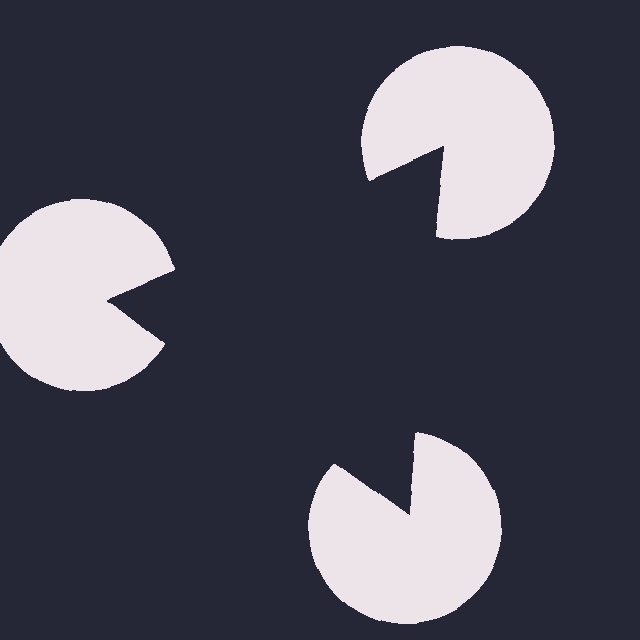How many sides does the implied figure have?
3 sides.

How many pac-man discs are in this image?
There are 3 — one at each vertex of the illusory triangle.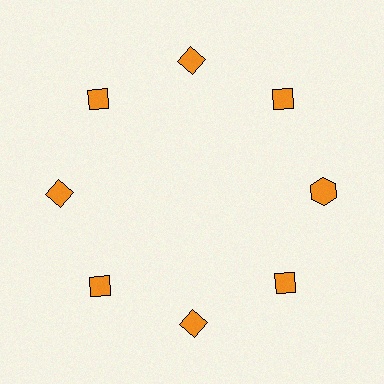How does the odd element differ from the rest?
It has a different shape: hexagon instead of diamond.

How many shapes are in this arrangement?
There are 8 shapes arranged in a ring pattern.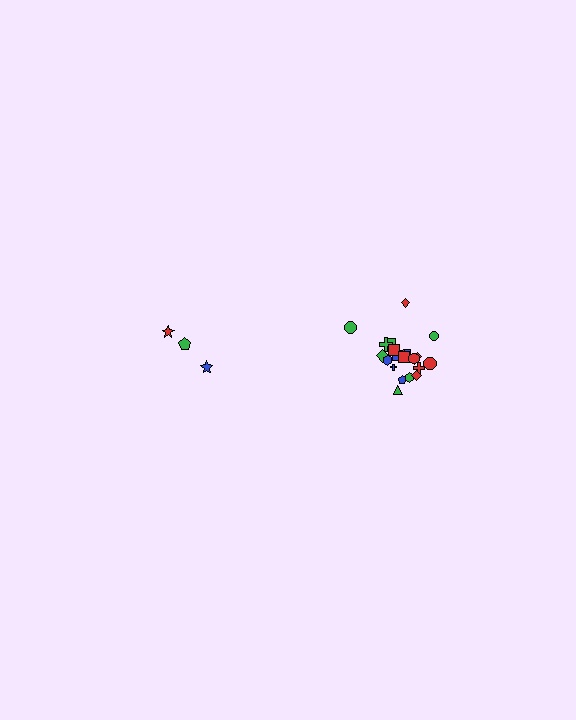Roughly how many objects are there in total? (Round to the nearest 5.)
Roughly 25 objects in total.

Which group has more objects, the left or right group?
The right group.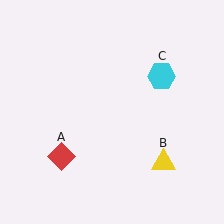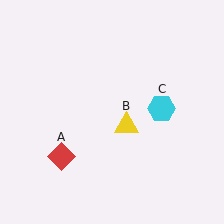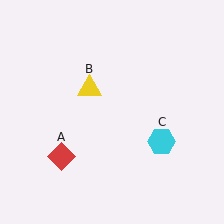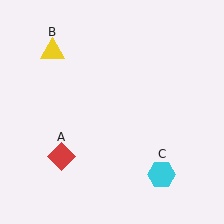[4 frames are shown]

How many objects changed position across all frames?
2 objects changed position: yellow triangle (object B), cyan hexagon (object C).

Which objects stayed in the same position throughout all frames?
Red diamond (object A) remained stationary.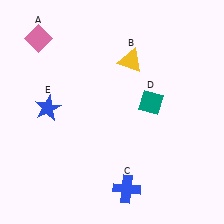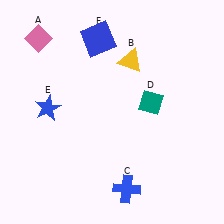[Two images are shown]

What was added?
A blue square (F) was added in Image 2.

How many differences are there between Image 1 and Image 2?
There is 1 difference between the two images.